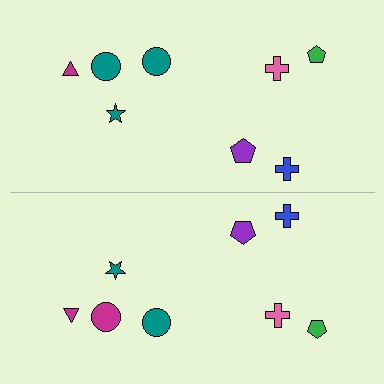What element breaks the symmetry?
The magenta circle on the bottom side breaks the symmetry — its mirror counterpart is teal.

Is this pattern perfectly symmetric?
No, the pattern is not perfectly symmetric. The magenta circle on the bottom side breaks the symmetry — its mirror counterpart is teal.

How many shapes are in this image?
There are 16 shapes in this image.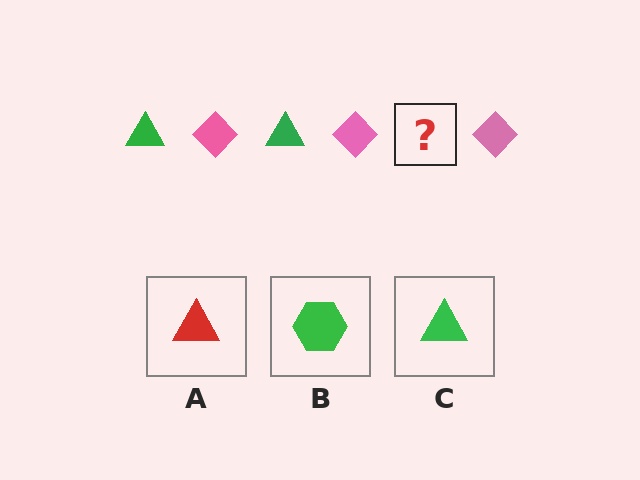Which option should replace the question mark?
Option C.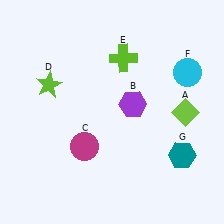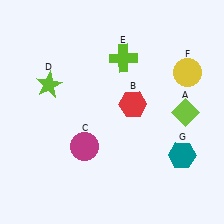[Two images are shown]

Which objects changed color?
B changed from purple to red. F changed from cyan to yellow.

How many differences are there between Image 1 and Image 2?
There are 2 differences between the two images.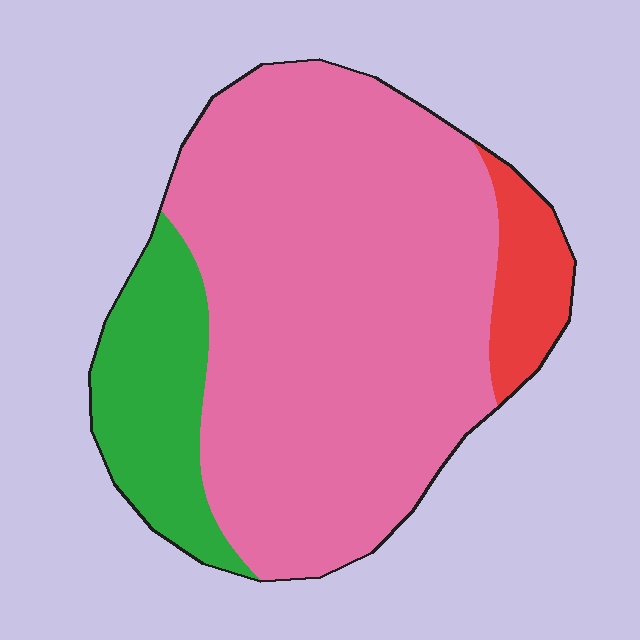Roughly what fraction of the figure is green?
Green covers about 15% of the figure.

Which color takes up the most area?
Pink, at roughly 75%.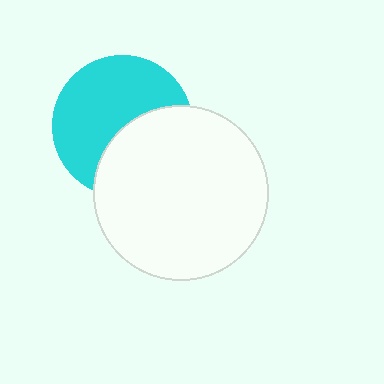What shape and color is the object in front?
The object in front is a white circle.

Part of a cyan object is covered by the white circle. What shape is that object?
It is a circle.